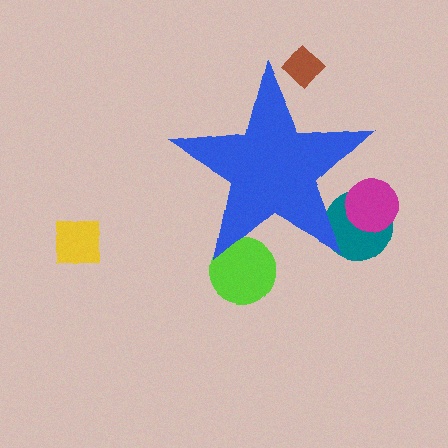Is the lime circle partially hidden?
Yes, the lime circle is partially hidden behind the blue star.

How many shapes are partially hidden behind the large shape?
4 shapes are partially hidden.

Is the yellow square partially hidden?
No, the yellow square is fully visible.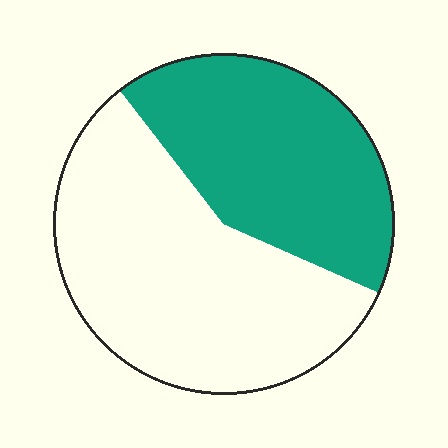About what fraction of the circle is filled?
About two fifths (2/5).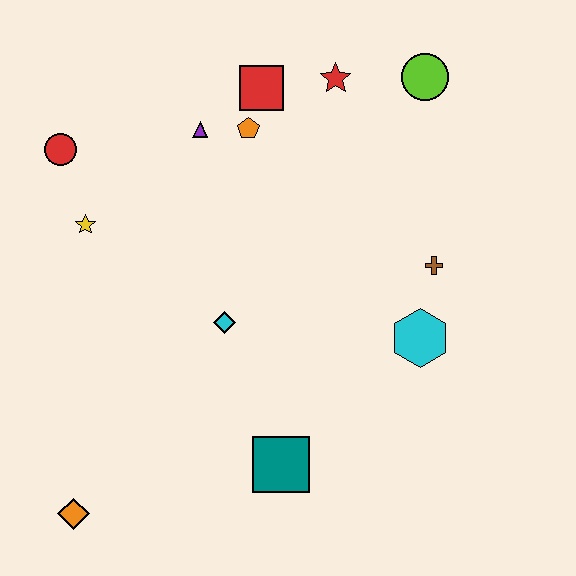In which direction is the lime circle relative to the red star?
The lime circle is to the right of the red star.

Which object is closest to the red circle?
The yellow star is closest to the red circle.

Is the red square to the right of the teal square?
No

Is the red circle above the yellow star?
Yes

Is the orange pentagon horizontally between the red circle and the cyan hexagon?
Yes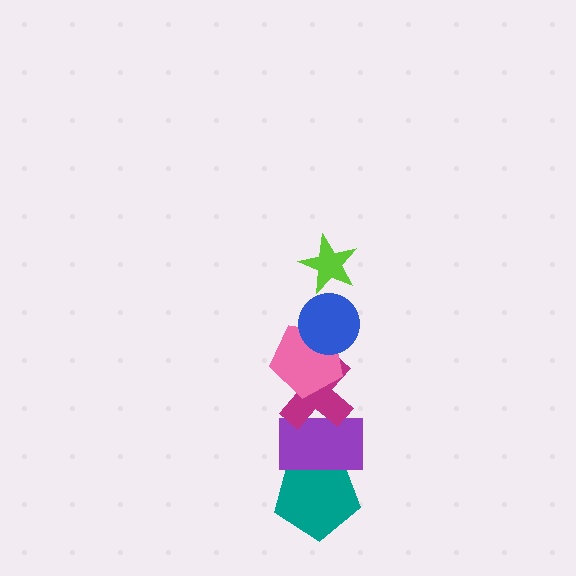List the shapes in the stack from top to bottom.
From top to bottom: the lime star, the blue circle, the pink pentagon, the magenta cross, the purple rectangle, the teal pentagon.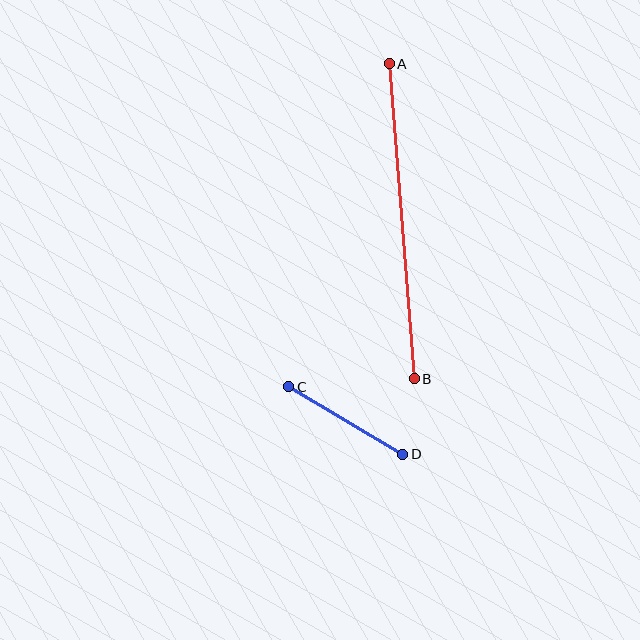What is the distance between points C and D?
The distance is approximately 132 pixels.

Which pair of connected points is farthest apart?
Points A and B are farthest apart.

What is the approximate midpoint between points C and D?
The midpoint is at approximately (346, 421) pixels.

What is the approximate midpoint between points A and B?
The midpoint is at approximately (402, 221) pixels.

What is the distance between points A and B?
The distance is approximately 316 pixels.